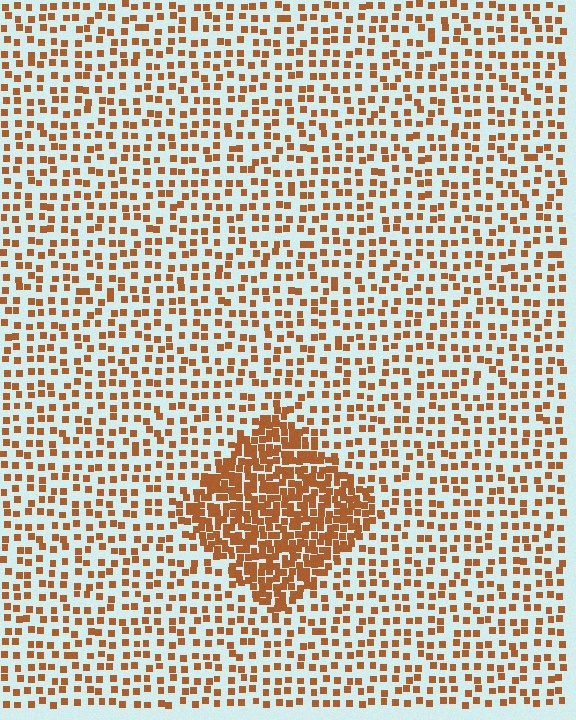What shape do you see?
I see a diamond.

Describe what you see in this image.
The image contains small brown elements arranged at two different densities. A diamond-shaped region is visible where the elements are more densely packed than the surrounding area.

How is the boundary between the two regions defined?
The boundary is defined by a change in element density (approximately 2.6x ratio). All elements are the same color, size, and shape.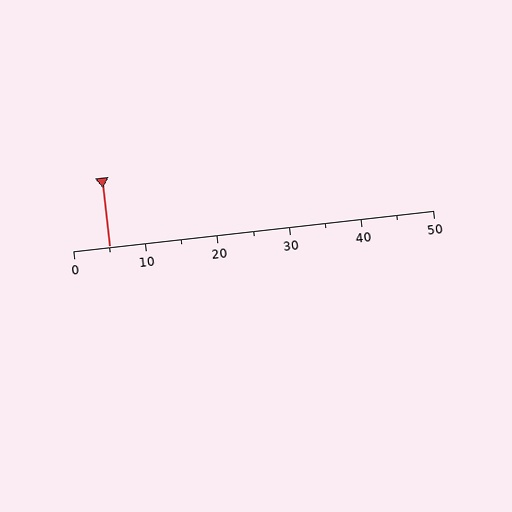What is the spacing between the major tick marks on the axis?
The major ticks are spaced 10 apart.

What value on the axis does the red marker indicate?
The marker indicates approximately 5.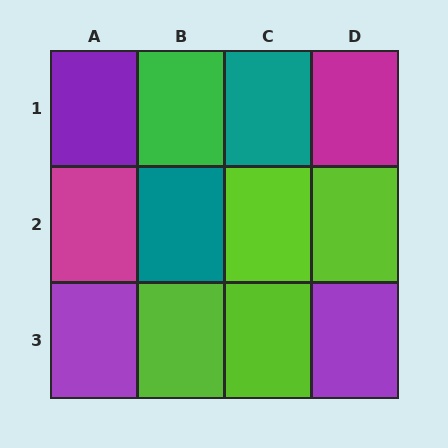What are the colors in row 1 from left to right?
Purple, green, teal, magenta.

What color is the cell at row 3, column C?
Lime.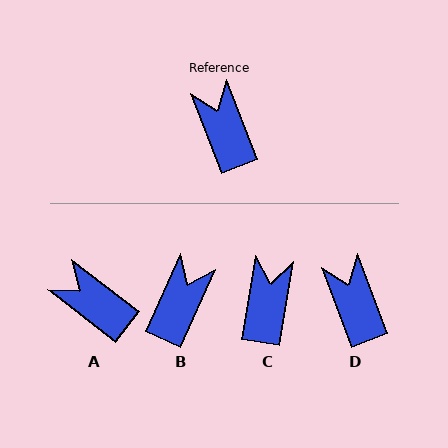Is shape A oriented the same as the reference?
No, it is off by about 31 degrees.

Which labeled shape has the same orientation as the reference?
D.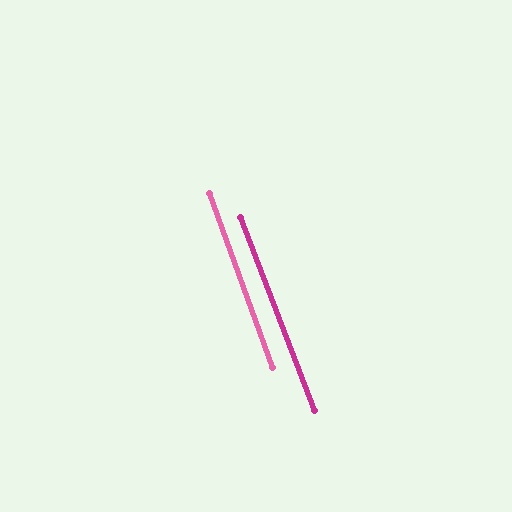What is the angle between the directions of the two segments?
Approximately 1 degree.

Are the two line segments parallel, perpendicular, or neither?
Parallel — their directions differ by only 1.1°.